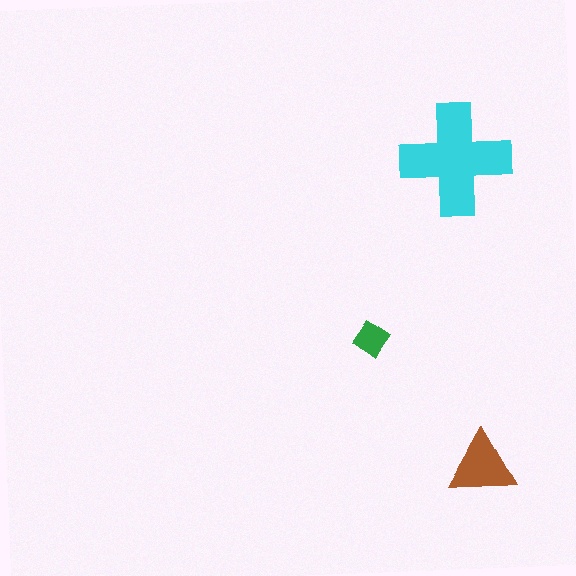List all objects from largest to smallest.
The cyan cross, the brown triangle, the green diamond.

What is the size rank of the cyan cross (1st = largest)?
1st.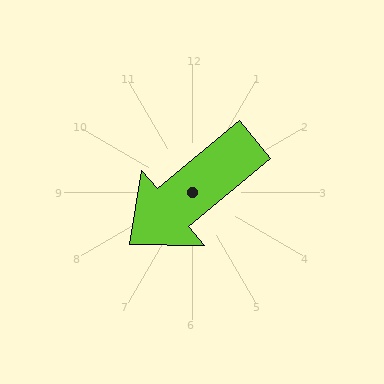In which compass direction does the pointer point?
Southwest.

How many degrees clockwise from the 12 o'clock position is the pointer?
Approximately 230 degrees.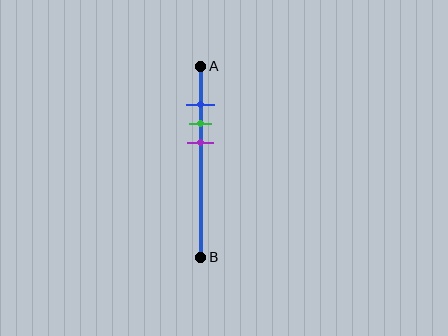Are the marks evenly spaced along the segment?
Yes, the marks are approximately evenly spaced.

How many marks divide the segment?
There are 3 marks dividing the segment.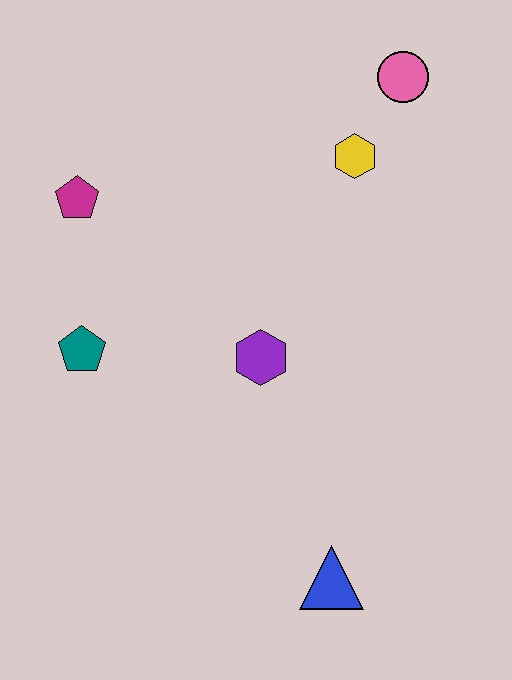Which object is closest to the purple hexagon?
The teal pentagon is closest to the purple hexagon.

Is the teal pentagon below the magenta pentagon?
Yes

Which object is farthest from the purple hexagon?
The pink circle is farthest from the purple hexagon.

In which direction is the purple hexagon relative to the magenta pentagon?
The purple hexagon is to the right of the magenta pentagon.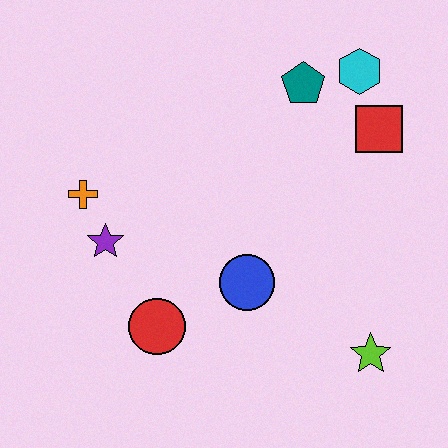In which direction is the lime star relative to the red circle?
The lime star is to the right of the red circle.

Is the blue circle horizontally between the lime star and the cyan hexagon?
No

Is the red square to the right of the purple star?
Yes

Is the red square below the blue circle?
No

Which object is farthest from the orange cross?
The lime star is farthest from the orange cross.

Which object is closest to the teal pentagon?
The cyan hexagon is closest to the teal pentagon.